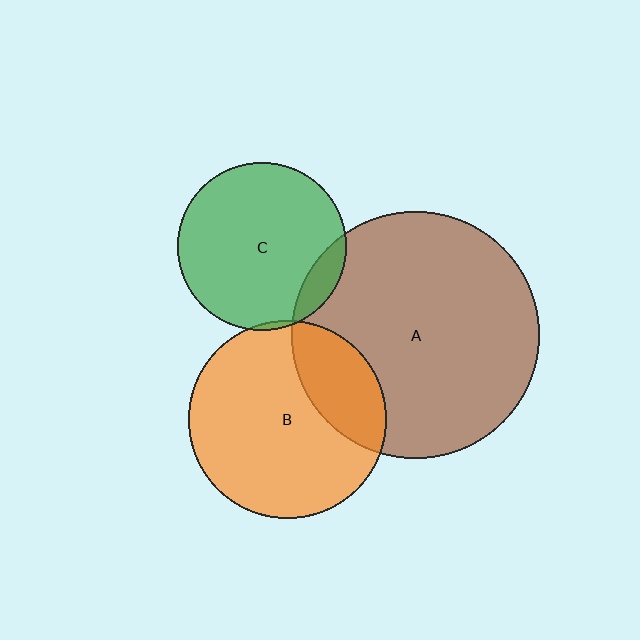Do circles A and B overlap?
Yes.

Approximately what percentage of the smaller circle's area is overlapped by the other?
Approximately 25%.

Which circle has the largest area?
Circle A (brown).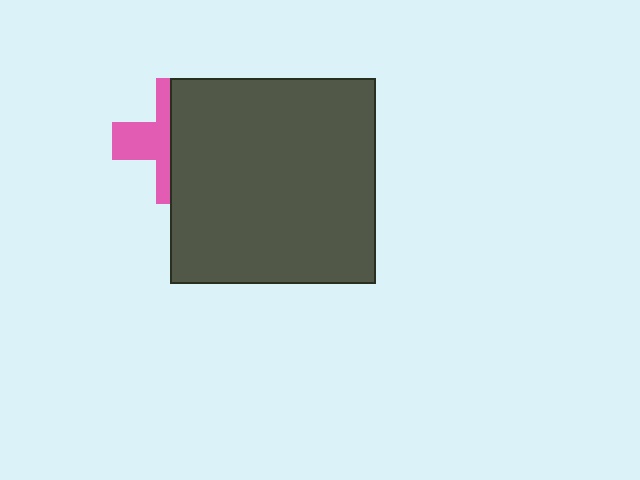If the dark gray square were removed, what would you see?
You would see the complete pink cross.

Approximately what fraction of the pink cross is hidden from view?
Roughly 58% of the pink cross is hidden behind the dark gray square.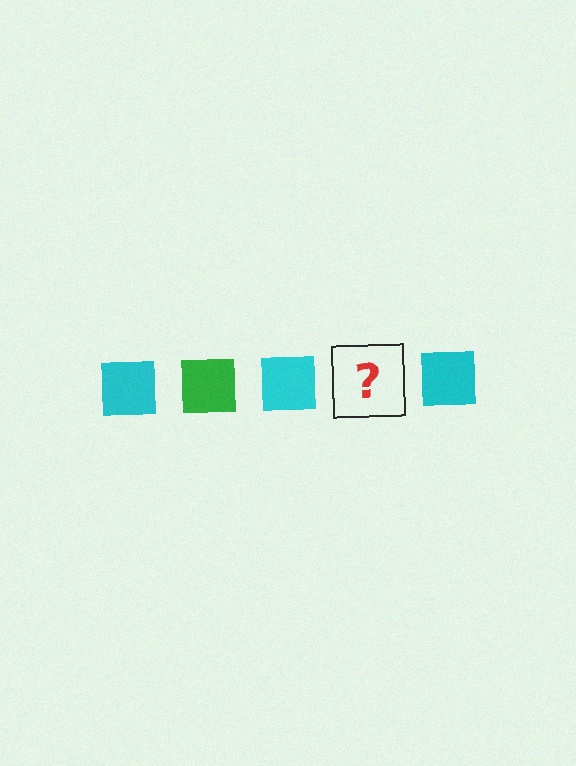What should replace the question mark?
The question mark should be replaced with a green square.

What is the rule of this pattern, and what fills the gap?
The rule is that the pattern cycles through cyan, green squares. The gap should be filled with a green square.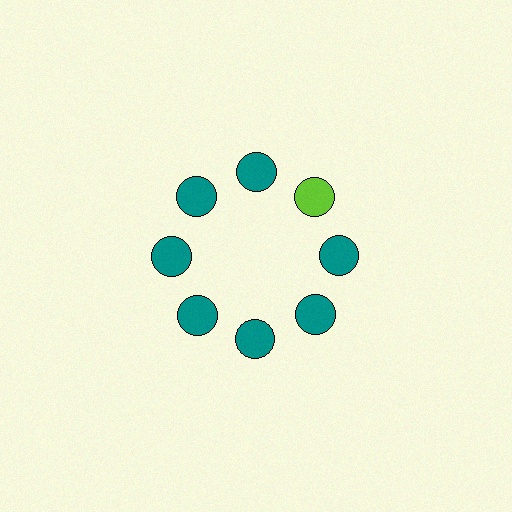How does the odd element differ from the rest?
It has a different color: lime instead of teal.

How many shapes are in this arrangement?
There are 8 shapes arranged in a ring pattern.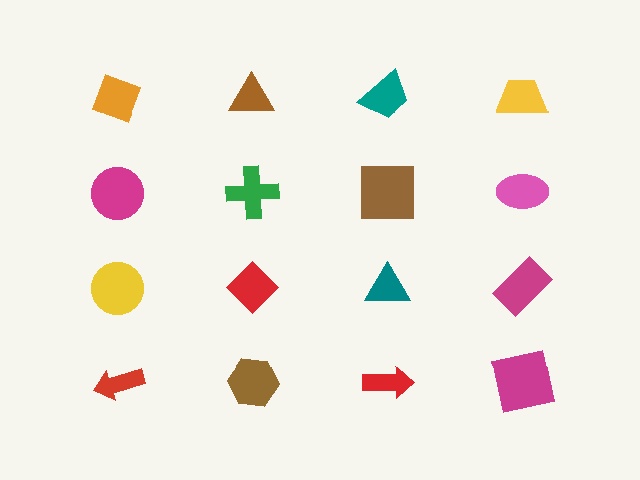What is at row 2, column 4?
A pink ellipse.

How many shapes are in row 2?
4 shapes.